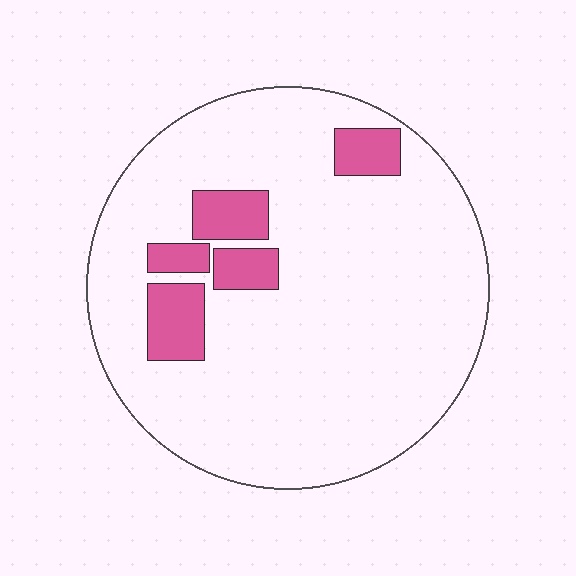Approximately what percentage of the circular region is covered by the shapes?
Approximately 15%.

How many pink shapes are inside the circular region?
5.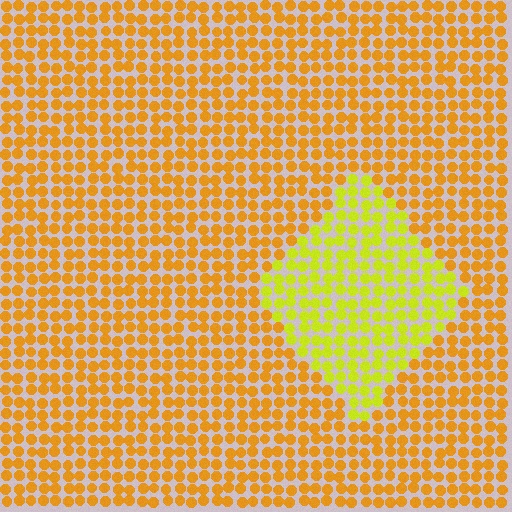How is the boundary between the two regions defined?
The boundary is defined purely by a slight shift in hue (about 33 degrees). Spacing, size, and orientation are identical on both sides.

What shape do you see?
I see a diamond.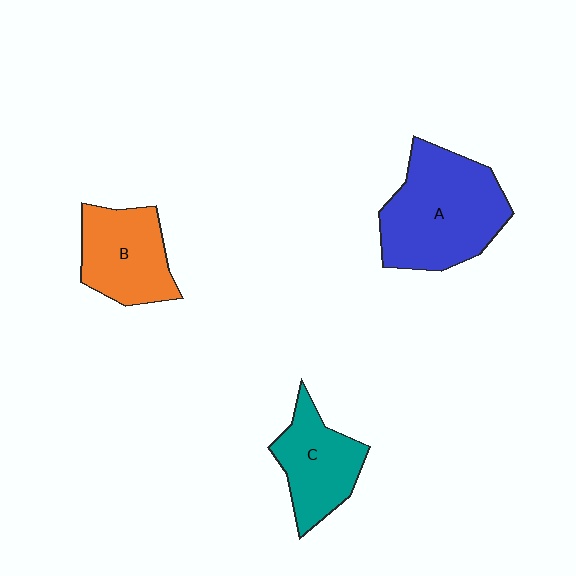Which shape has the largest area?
Shape A (blue).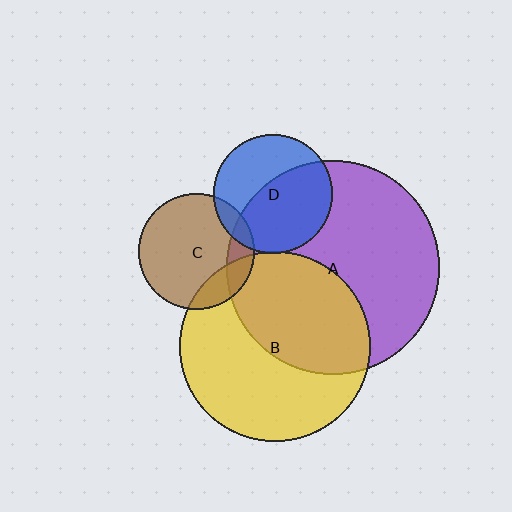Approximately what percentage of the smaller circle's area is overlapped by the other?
Approximately 55%.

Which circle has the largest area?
Circle A (purple).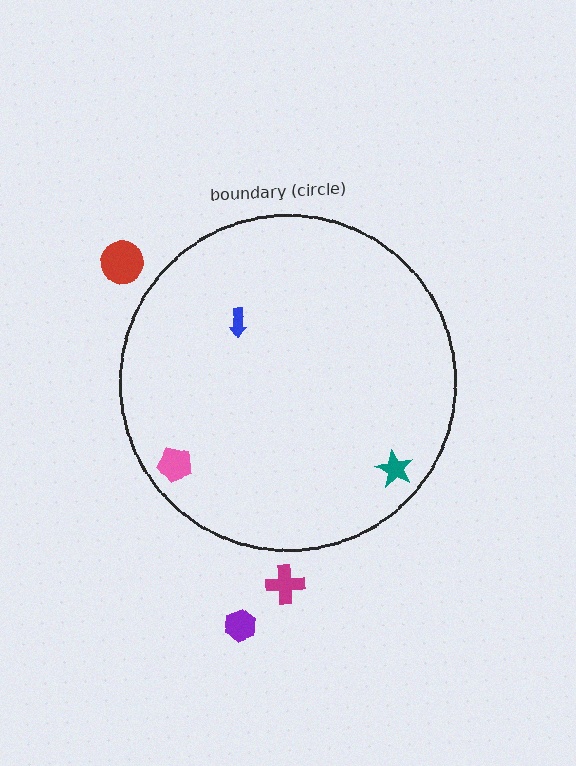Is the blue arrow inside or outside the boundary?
Inside.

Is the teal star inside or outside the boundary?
Inside.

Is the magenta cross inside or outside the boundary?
Outside.